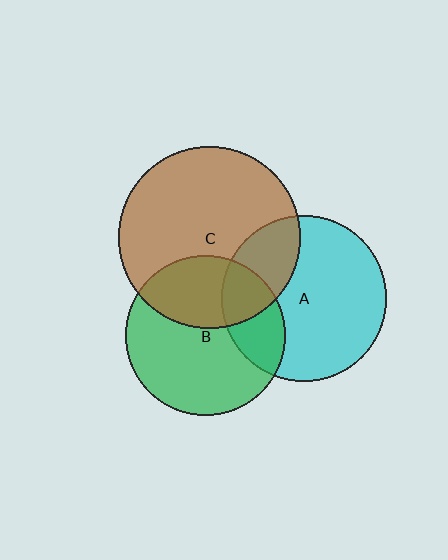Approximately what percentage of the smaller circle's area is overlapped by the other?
Approximately 35%.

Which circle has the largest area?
Circle C (brown).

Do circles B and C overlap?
Yes.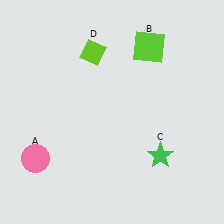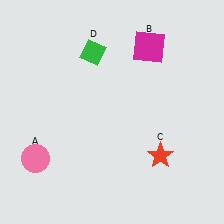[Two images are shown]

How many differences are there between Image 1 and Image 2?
There are 3 differences between the two images.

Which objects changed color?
B changed from lime to magenta. C changed from green to red. D changed from lime to green.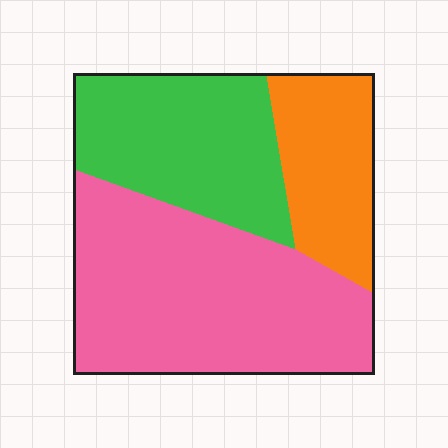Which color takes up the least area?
Orange, at roughly 20%.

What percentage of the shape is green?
Green takes up between a sixth and a third of the shape.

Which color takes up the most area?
Pink, at roughly 50%.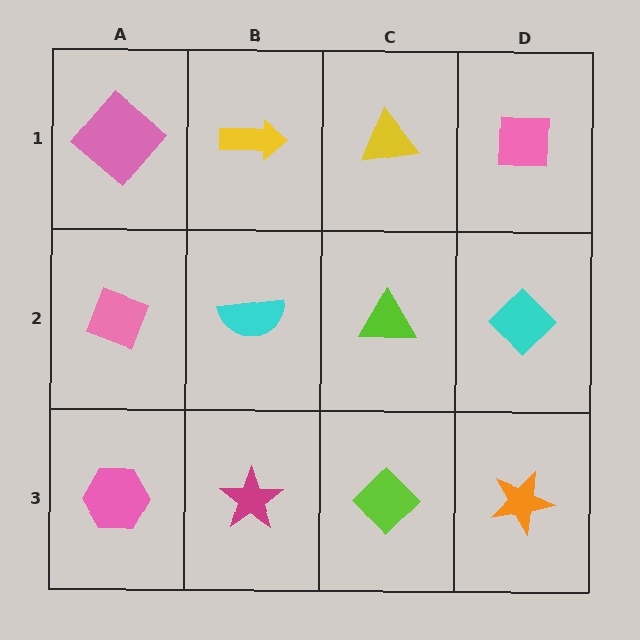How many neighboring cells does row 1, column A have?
2.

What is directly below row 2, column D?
An orange star.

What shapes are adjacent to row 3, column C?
A lime triangle (row 2, column C), a magenta star (row 3, column B), an orange star (row 3, column D).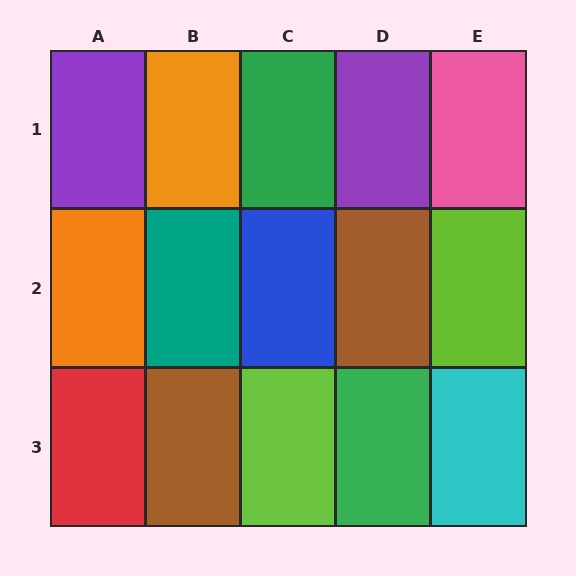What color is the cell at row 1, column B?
Orange.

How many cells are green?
2 cells are green.